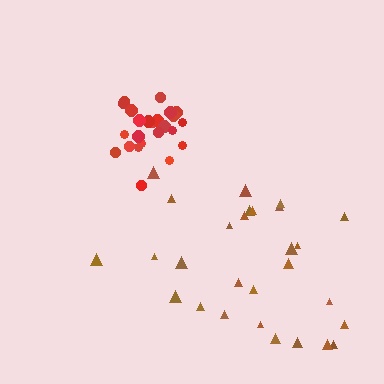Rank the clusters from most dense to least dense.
red, brown.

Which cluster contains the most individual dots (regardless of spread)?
Brown (28).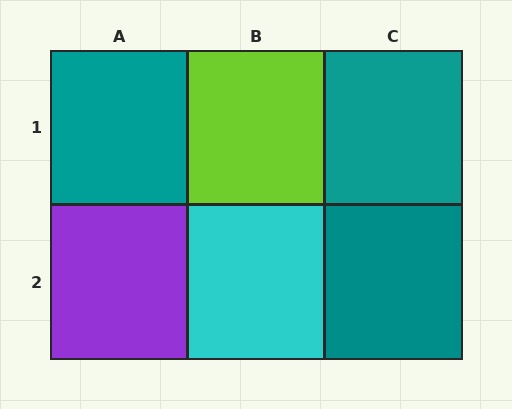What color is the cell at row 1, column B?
Lime.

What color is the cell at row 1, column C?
Teal.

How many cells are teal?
3 cells are teal.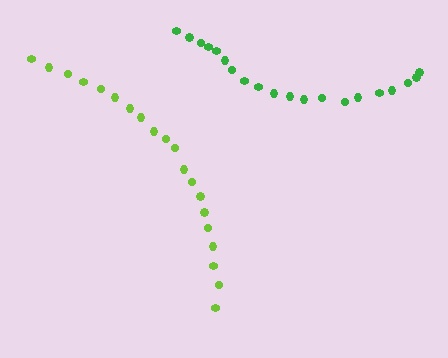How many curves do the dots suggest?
There are 2 distinct paths.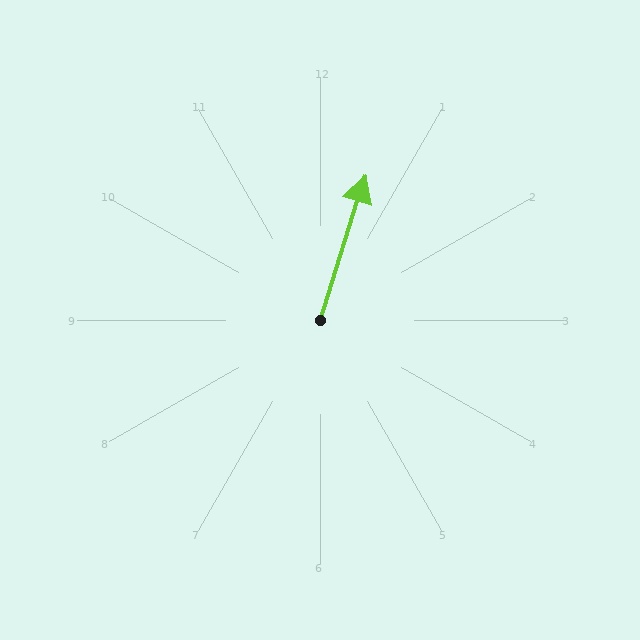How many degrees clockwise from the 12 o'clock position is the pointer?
Approximately 17 degrees.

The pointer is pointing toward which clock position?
Roughly 1 o'clock.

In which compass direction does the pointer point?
North.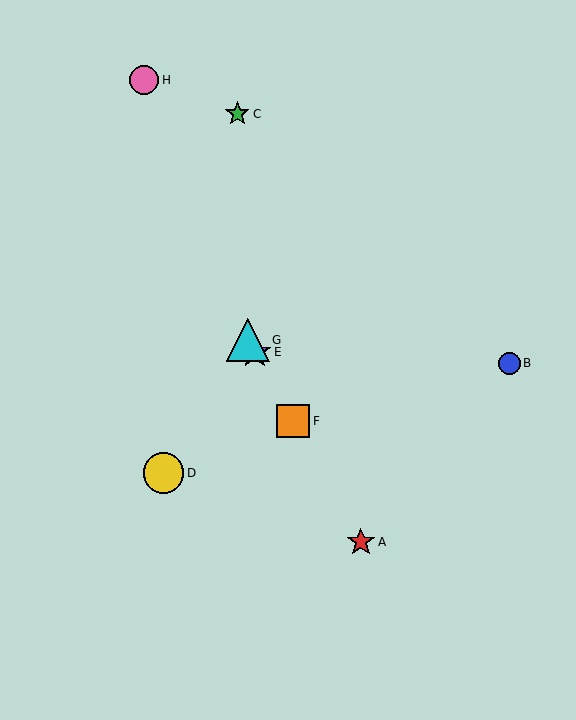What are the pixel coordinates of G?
Object G is at (248, 340).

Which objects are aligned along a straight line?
Objects A, E, F, G are aligned along a straight line.